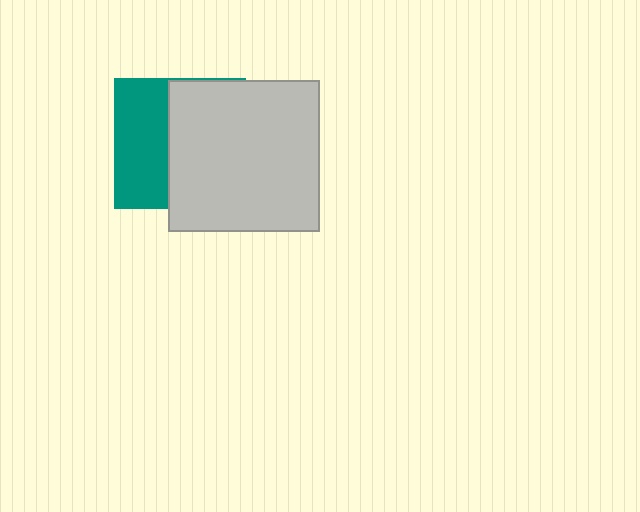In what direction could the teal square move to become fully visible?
The teal square could move left. That would shift it out from behind the light gray square entirely.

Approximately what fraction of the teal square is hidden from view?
Roughly 58% of the teal square is hidden behind the light gray square.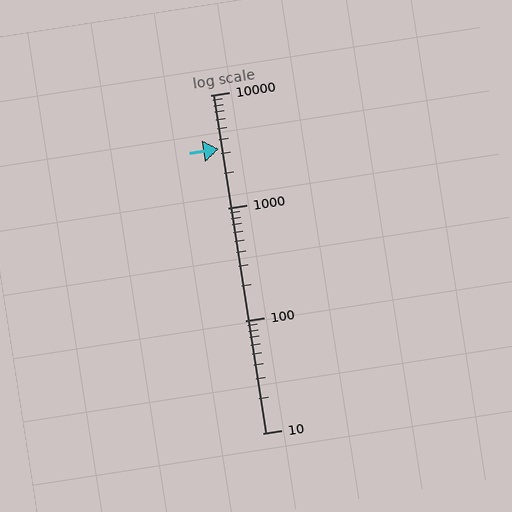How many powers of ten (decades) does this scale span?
The scale spans 3 decades, from 10 to 10000.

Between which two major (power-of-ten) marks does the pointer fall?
The pointer is between 1000 and 10000.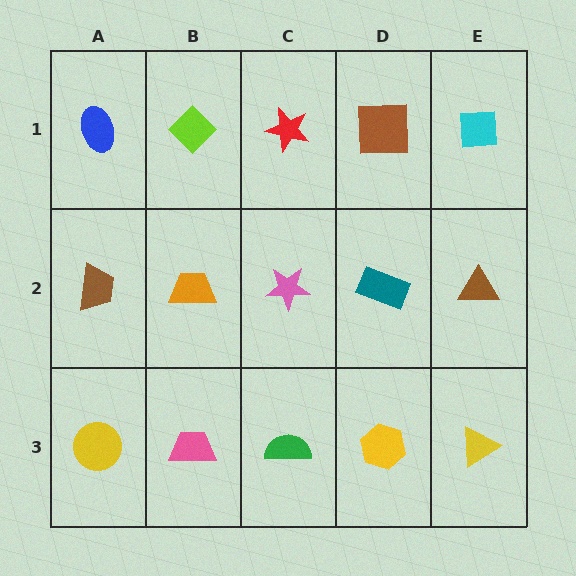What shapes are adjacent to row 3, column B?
An orange trapezoid (row 2, column B), a yellow circle (row 3, column A), a green semicircle (row 3, column C).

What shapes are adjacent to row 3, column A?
A brown trapezoid (row 2, column A), a pink trapezoid (row 3, column B).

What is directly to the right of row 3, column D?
A yellow triangle.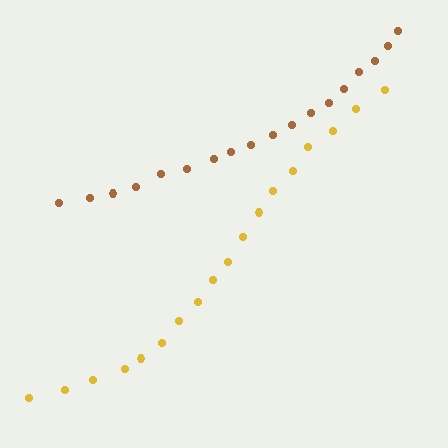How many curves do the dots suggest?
There are 2 distinct paths.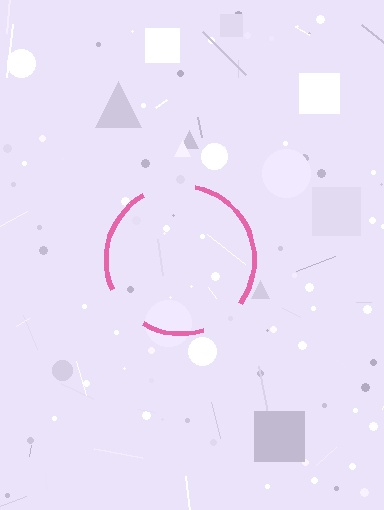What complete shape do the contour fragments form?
The contour fragments form a circle.